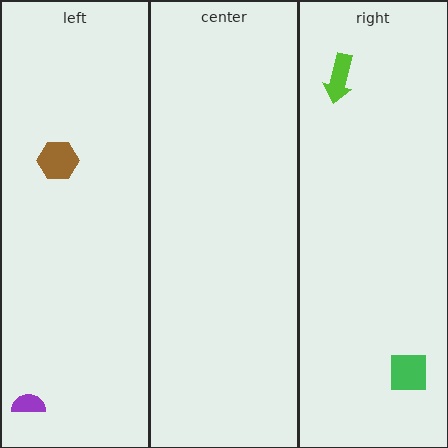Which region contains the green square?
The right region.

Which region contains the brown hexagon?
The left region.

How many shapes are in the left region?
2.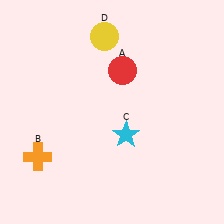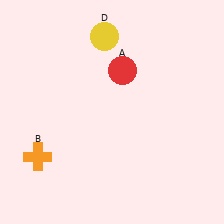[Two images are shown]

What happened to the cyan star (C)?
The cyan star (C) was removed in Image 2. It was in the bottom-right area of Image 1.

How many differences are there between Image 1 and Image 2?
There is 1 difference between the two images.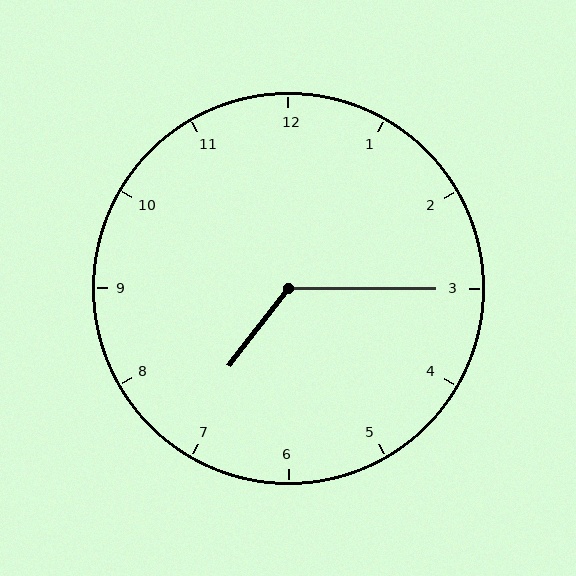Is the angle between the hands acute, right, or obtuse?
It is obtuse.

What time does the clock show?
7:15.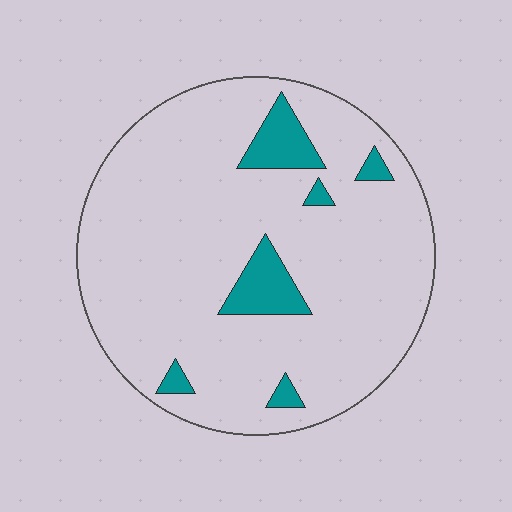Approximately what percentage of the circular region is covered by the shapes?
Approximately 10%.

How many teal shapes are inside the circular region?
6.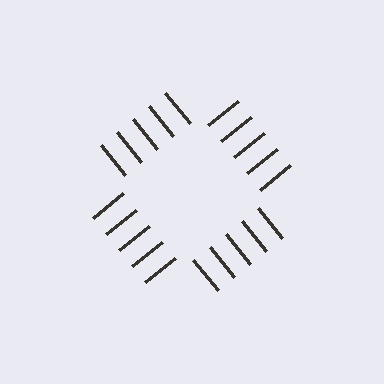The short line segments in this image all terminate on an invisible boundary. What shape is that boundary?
An illusory square — the line segments terminate on its edges but no continuous stroke is drawn.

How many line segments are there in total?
20 — 5 along each of the 4 edges.